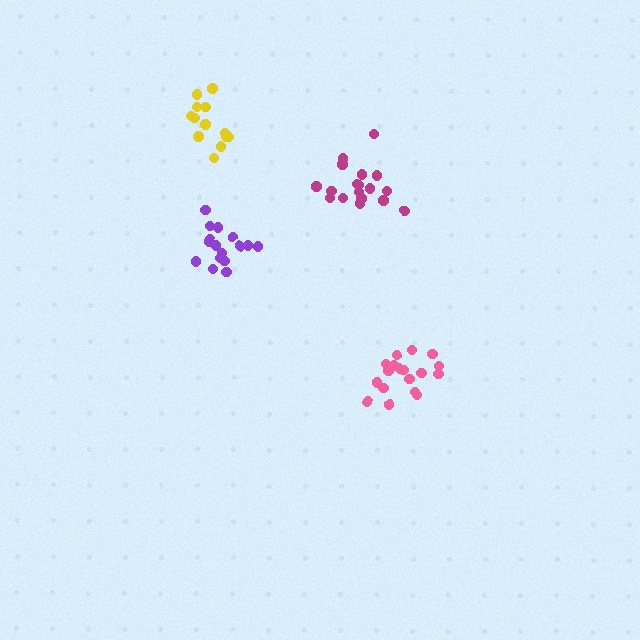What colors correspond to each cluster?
The clusters are colored: magenta, pink, purple, yellow.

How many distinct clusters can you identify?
There are 4 distinct clusters.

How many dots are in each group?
Group 1: 18 dots, Group 2: 18 dots, Group 3: 16 dots, Group 4: 13 dots (65 total).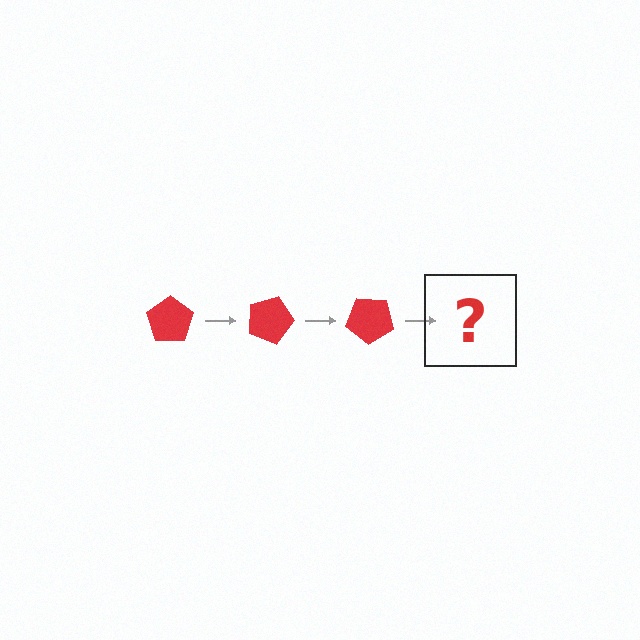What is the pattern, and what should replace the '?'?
The pattern is that the pentagon rotates 20 degrees each step. The '?' should be a red pentagon rotated 60 degrees.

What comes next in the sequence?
The next element should be a red pentagon rotated 60 degrees.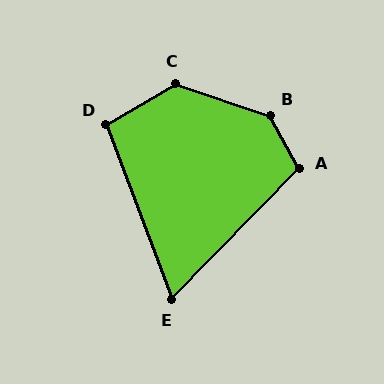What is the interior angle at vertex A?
Approximately 108 degrees (obtuse).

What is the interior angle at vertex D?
Approximately 100 degrees (obtuse).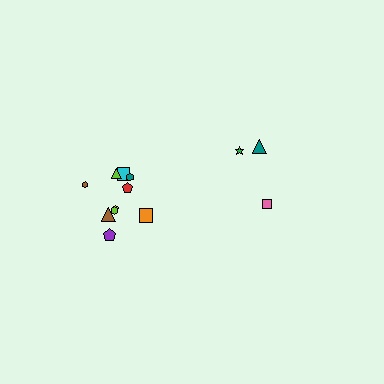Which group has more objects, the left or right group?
The left group.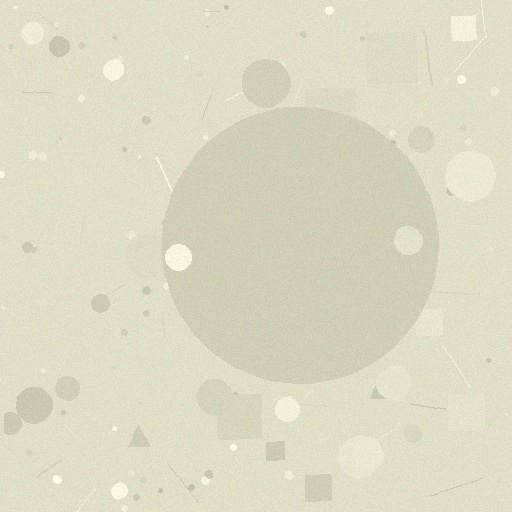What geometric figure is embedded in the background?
A circle is embedded in the background.